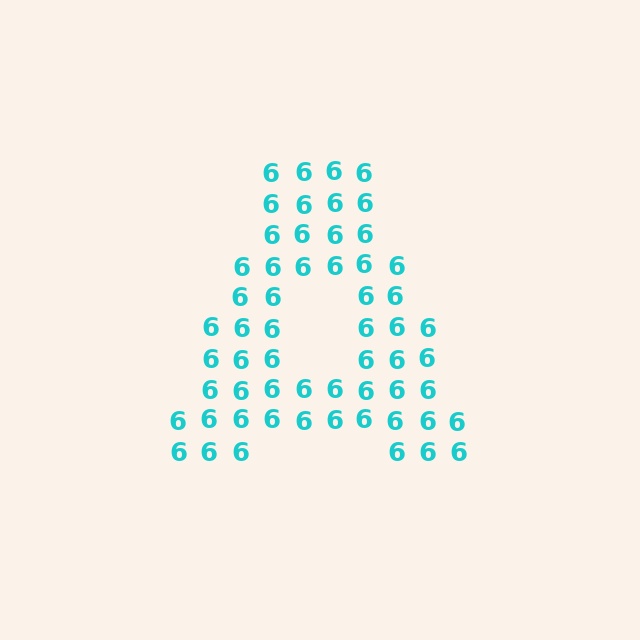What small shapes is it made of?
It is made of small digit 6's.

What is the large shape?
The large shape is the letter A.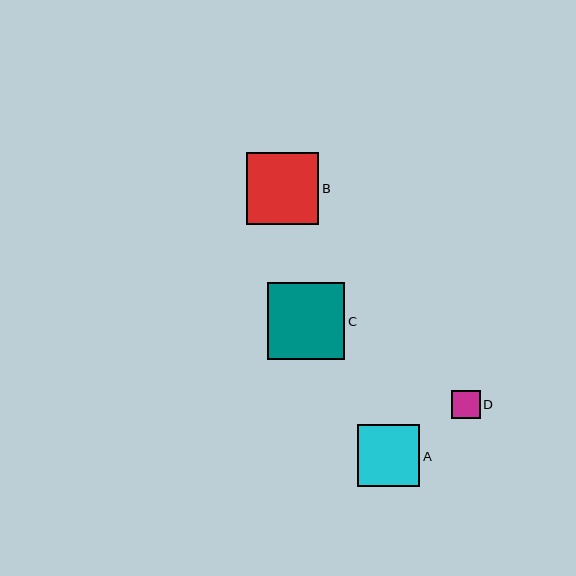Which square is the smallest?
Square D is the smallest with a size of approximately 28 pixels.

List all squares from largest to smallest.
From largest to smallest: C, B, A, D.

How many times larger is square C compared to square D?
Square C is approximately 2.7 times the size of square D.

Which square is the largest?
Square C is the largest with a size of approximately 77 pixels.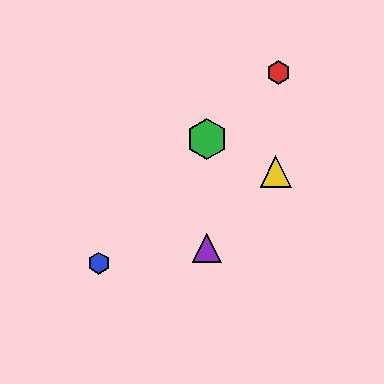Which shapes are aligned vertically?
The green hexagon, the purple triangle are aligned vertically.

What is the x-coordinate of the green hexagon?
The green hexagon is at x≈207.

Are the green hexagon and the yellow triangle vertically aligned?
No, the green hexagon is at x≈207 and the yellow triangle is at x≈276.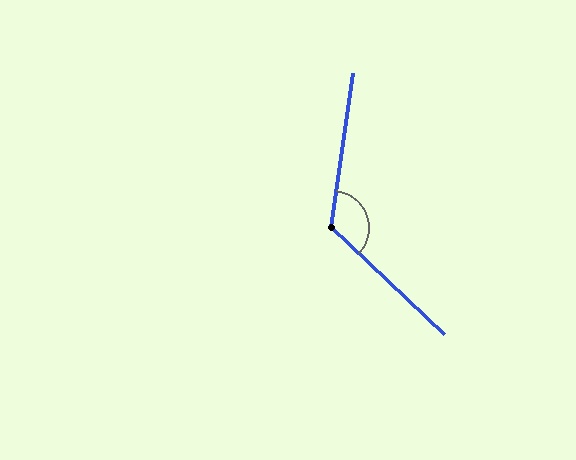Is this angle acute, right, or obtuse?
It is obtuse.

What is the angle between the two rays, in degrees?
Approximately 126 degrees.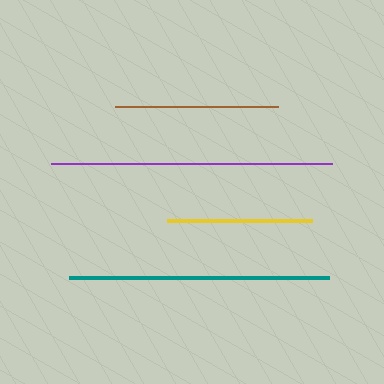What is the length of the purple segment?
The purple segment is approximately 281 pixels long.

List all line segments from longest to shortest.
From longest to shortest: purple, teal, brown, yellow.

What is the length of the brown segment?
The brown segment is approximately 162 pixels long.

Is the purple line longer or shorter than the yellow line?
The purple line is longer than the yellow line.